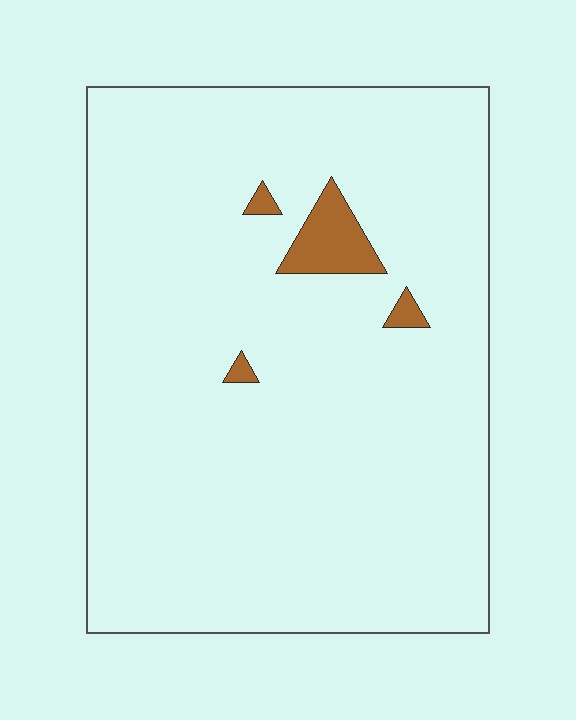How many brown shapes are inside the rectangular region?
4.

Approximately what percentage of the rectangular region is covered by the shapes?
Approximately 5%.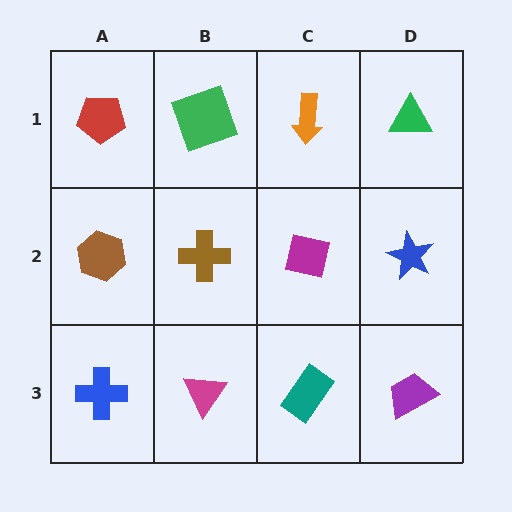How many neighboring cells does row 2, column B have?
4.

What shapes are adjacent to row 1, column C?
A magenta square (row 2, column C), a green square (row 1, column B), a green triangle (row 1, column D).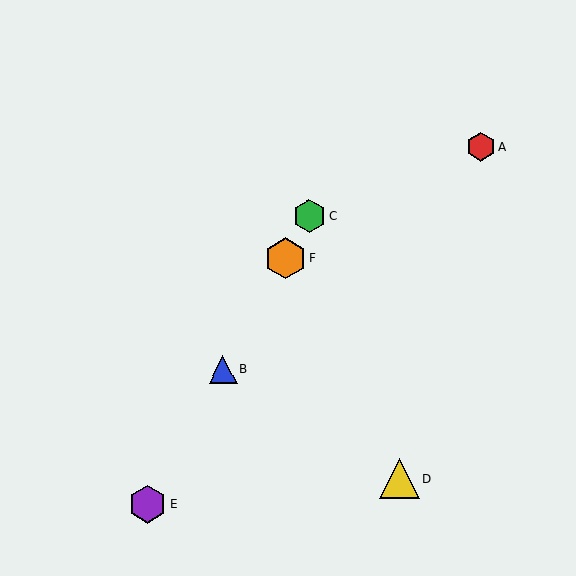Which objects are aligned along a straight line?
Objects B, C, E, F are aligned along a straight line.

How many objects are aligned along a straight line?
4 objects (B, C, E, F) are aligned along a straight line.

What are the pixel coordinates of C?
Object C is at (309, 216).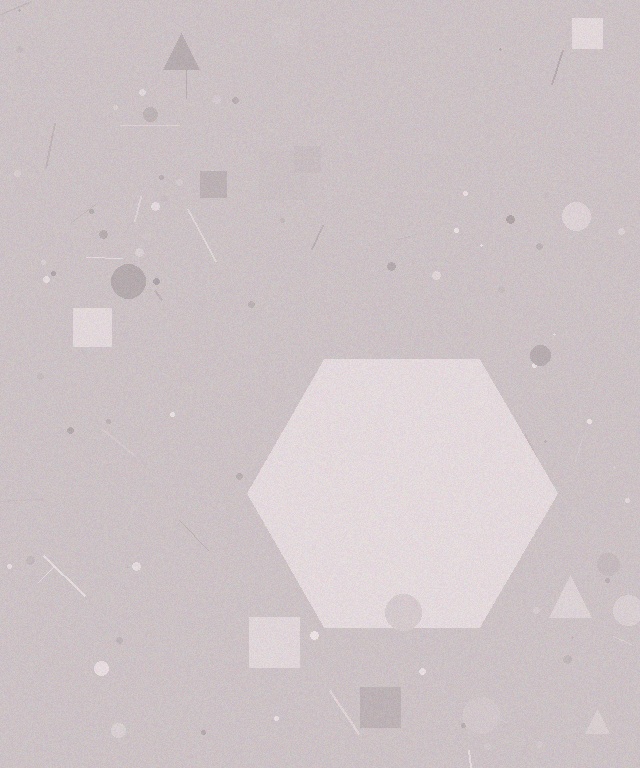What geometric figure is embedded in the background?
A hexagon is embedded in the background.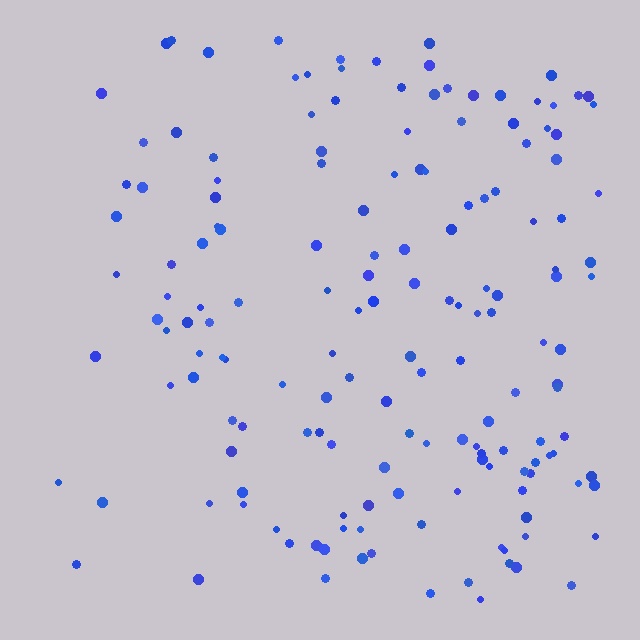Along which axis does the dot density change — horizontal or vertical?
Horizontal.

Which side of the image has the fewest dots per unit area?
The left.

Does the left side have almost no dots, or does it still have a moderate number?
Still a moderate number, just noticeably fewer than the right.